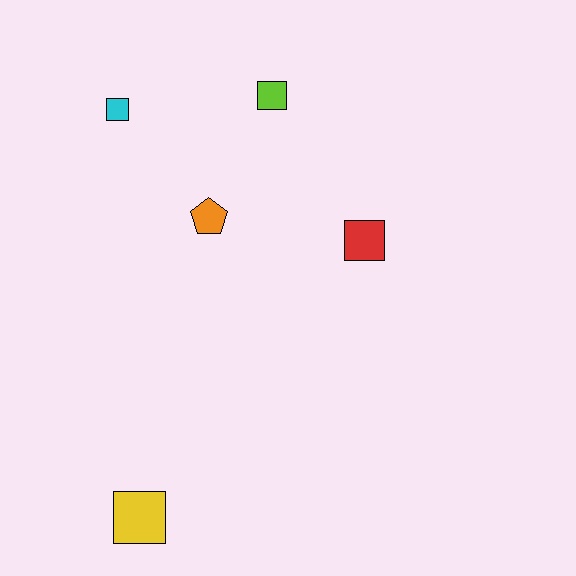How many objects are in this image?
There are 5 objects.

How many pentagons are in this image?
There is 1 pentagon.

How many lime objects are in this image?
There is 1 lime object.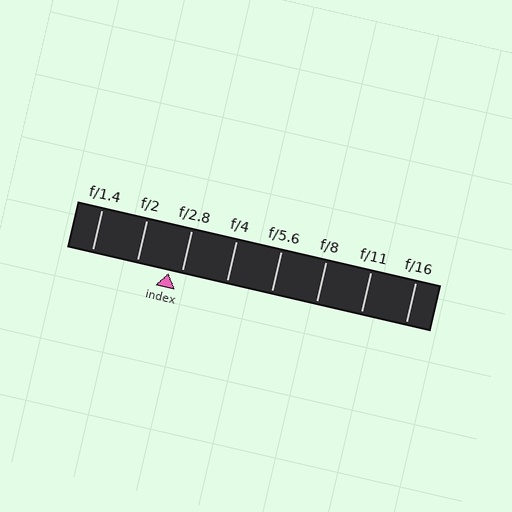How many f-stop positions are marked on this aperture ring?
There are 8 f-stop positions marked.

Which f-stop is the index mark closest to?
The index mark is closest to f/2.8.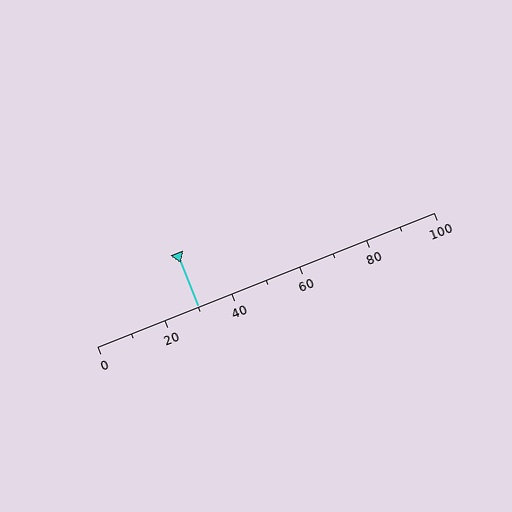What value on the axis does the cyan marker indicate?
The marker indicates approximately 30.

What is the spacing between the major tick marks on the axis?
The major ticks are spaced 20 apart.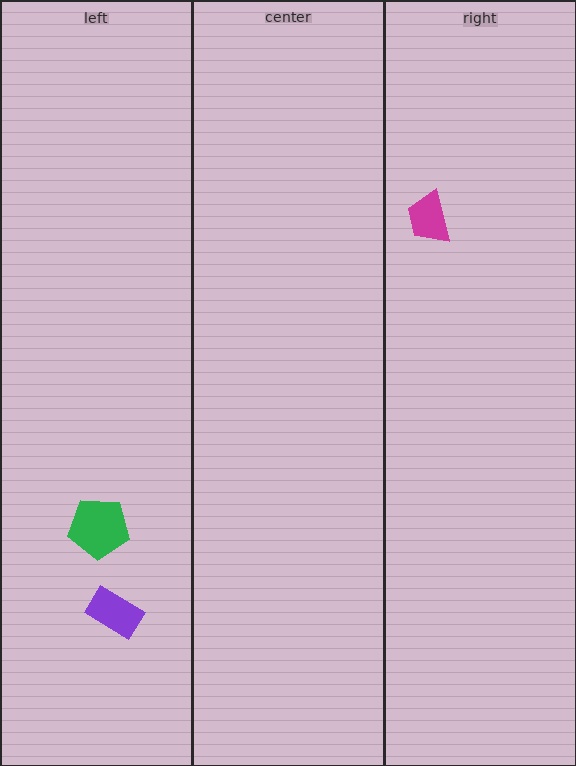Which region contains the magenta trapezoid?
The right region.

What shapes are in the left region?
The green pentagon, the purple rectangle.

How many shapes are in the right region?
1.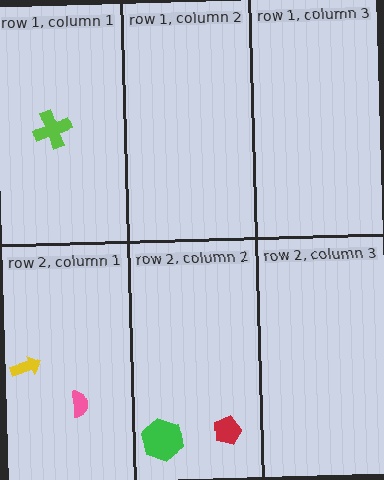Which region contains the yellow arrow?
The row 2, column 1 region.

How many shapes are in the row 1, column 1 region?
1.